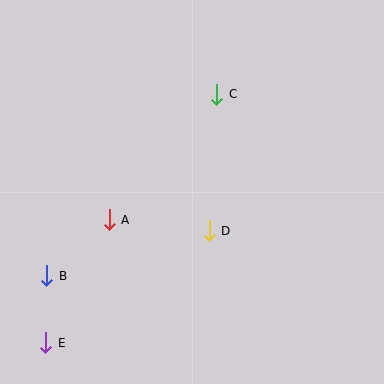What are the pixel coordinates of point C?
Point C is at (217, 94).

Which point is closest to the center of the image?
Point D at (209, 231) is closest to the center.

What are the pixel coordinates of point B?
Point B is at (47, 276).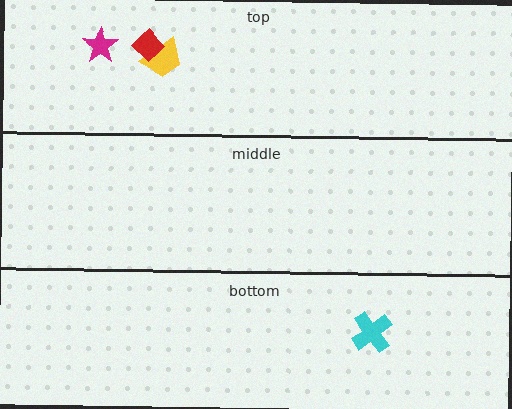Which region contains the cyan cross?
The bottom region.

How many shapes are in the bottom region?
1.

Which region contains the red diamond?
The top region.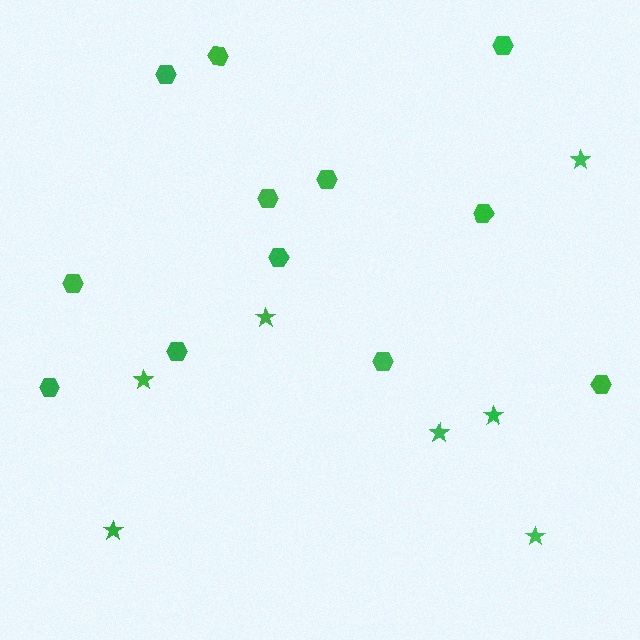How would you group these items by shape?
There are 2 groups: one group of stars (7) and one group of hexagons (12).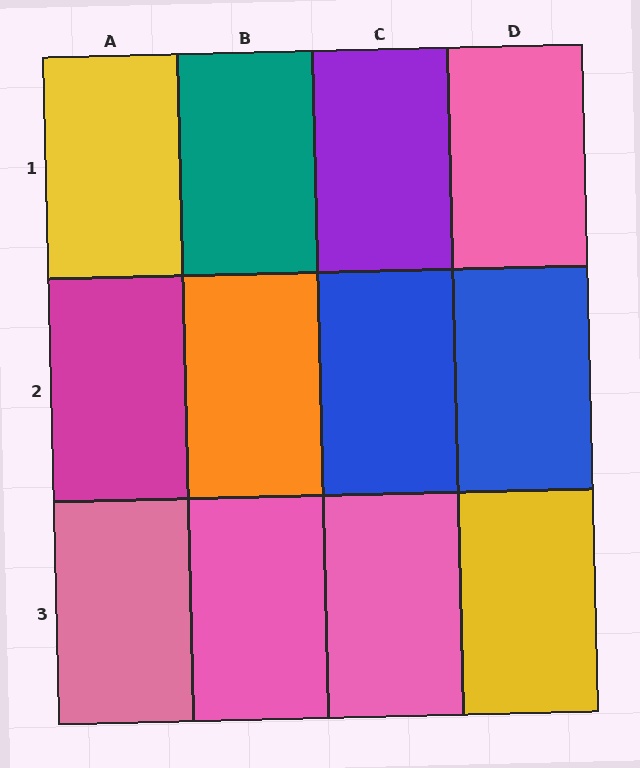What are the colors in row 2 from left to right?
Magenta, orange, blue, blue.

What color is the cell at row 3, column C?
Pink.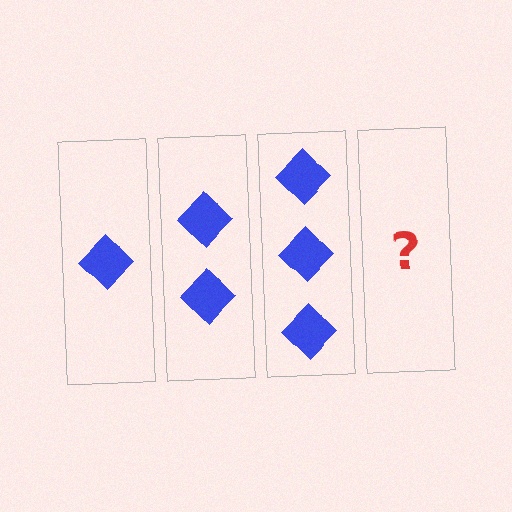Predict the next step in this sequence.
The next step is 4 diamonds.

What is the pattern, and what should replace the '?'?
The pattern is that each step adds one more diamond. The '?' should be 4 diamonds.